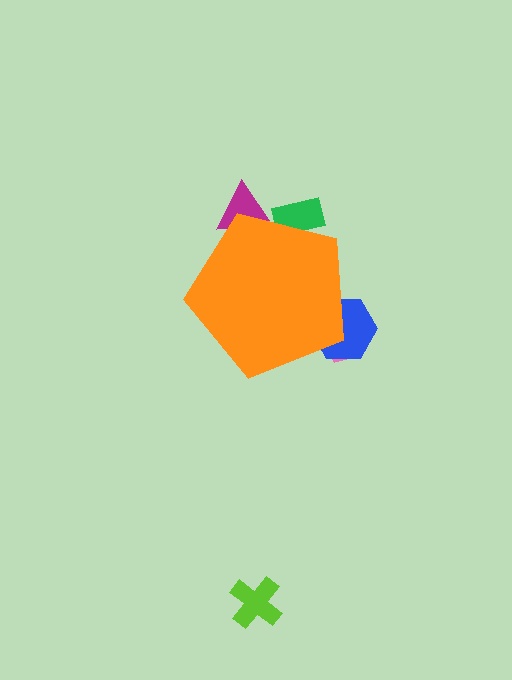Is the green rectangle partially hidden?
Yes, the green rectangle is partially hidden behind the orange pentagon.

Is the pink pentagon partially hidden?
Yes, the pink pentagon is partially hidden behind the orange pentagon.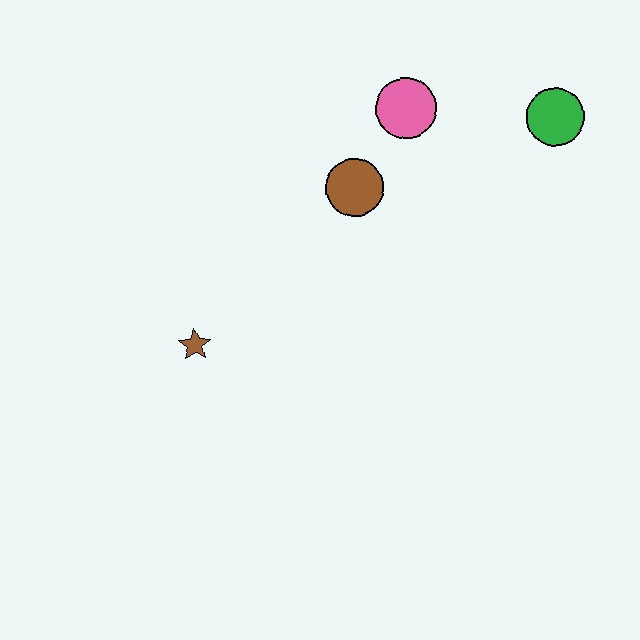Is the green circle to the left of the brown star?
No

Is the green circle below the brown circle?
No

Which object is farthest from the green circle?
The brown star is farthest from the green circle.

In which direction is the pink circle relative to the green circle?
The pink circle is to the left of the green circle.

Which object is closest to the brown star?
The brown circle is closest to the brown star.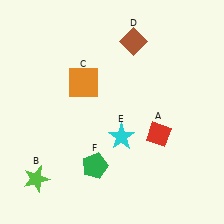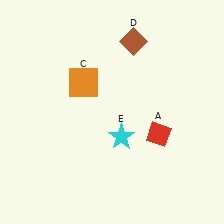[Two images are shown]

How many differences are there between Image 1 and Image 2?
There are 2 differences between the two images.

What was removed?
The lime star (B), the green pentagon (F) were removed in Image 2.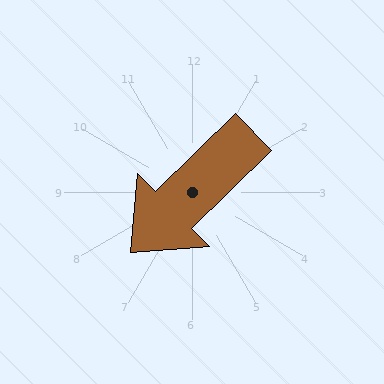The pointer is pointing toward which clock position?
Roughly 8 o'clock.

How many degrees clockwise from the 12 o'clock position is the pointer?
Approximately 226 degrees.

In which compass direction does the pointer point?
Southwest.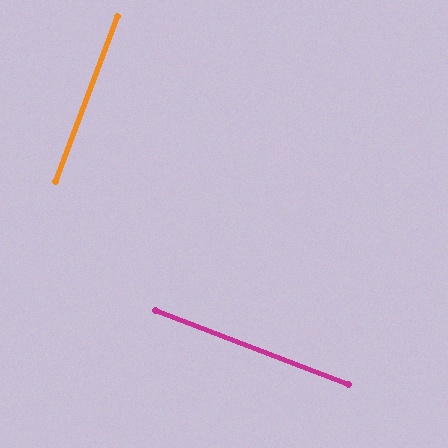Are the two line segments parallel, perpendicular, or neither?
Perpendicular — they meet at approximately 90°.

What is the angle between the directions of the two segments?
Approximately 90 degrees.